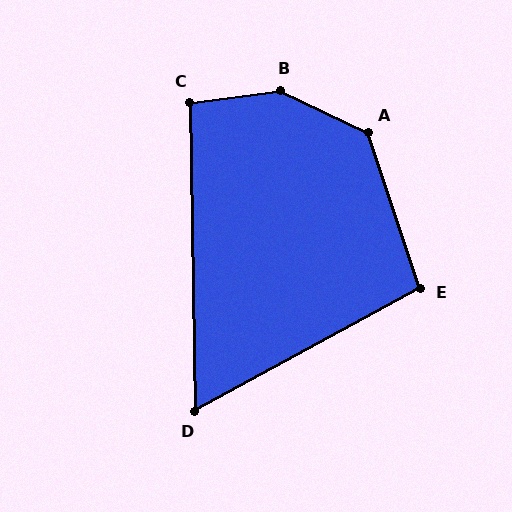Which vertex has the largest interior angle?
B, at approximately 147 degrees.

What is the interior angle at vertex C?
Approximately 97 degrees (obtuse).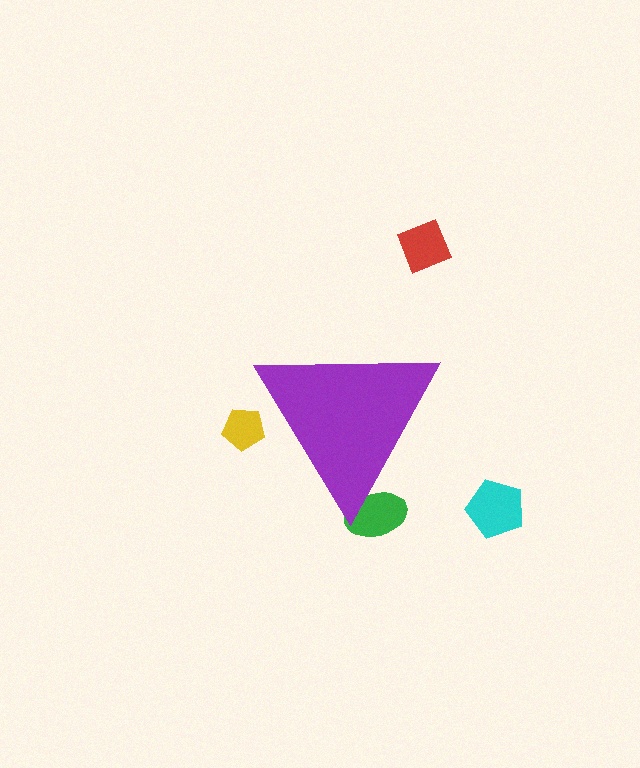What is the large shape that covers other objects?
A purple triangle.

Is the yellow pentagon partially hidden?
Yes, the yellow pentagon is partially hidden behind the purple triangle.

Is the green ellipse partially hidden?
Yes, the green ellipse is partially hidden behind the purple triangle.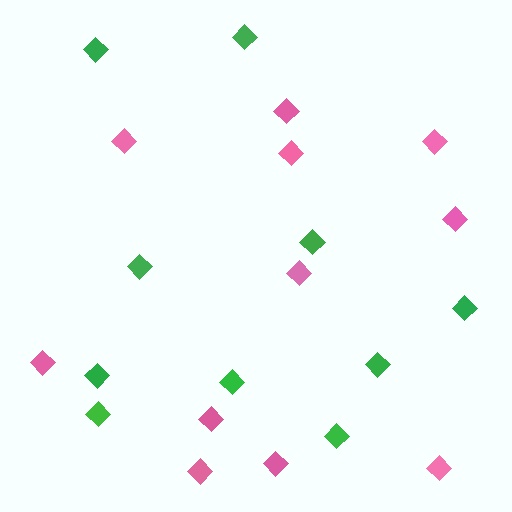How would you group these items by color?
There are 2 groups: one group of green diamonds (10) and one group of pink diamonds (11).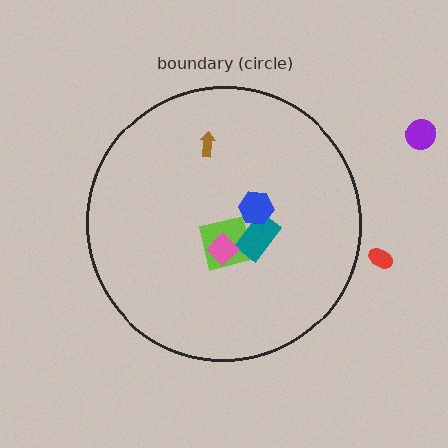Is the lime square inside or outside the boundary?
Inside.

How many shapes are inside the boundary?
5 inside, 2 outside.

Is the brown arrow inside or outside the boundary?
Inside.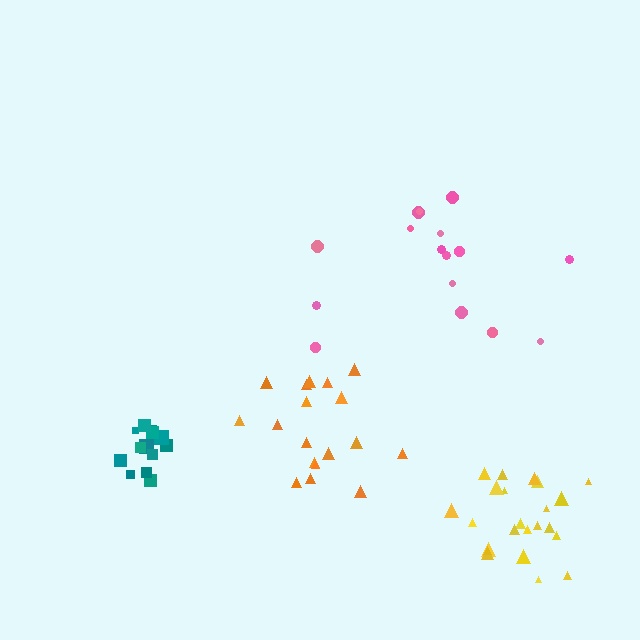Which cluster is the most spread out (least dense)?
Pink.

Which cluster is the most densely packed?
Teal.